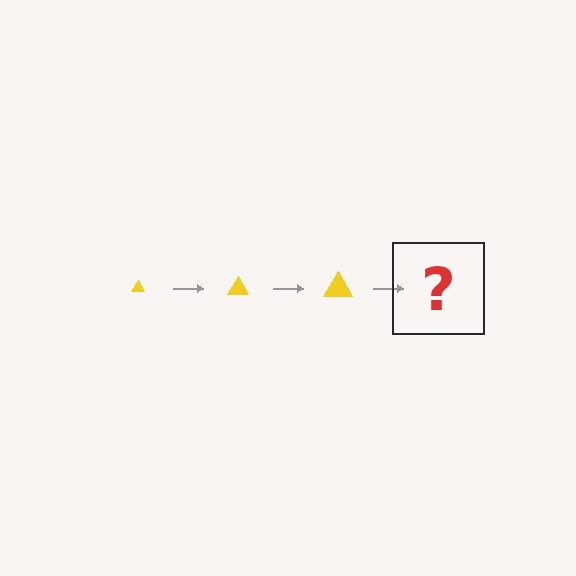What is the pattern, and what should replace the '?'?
The pattern is that the triangle gets progressively larger each step. The '?' should be a yellow triangle, larger than the previous one.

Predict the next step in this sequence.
The next step is a yellow triangle, larger than the previous one.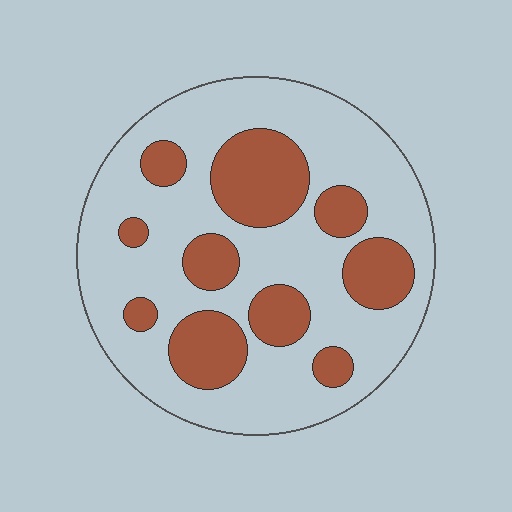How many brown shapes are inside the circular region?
10.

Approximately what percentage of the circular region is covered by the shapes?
Approximately 30%.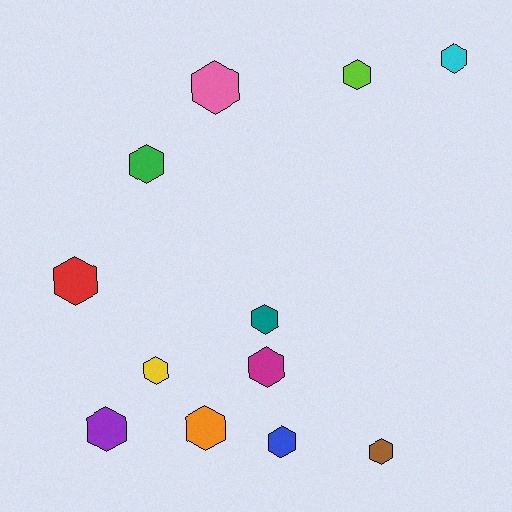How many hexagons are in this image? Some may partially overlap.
There are 12 hexagons.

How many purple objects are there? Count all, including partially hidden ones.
There is 1 purple object.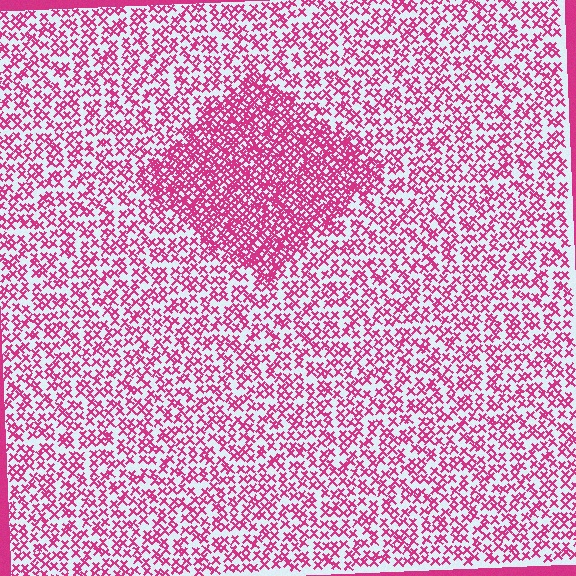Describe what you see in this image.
The image contains small magenta elements arranged at two different densities. A diamond-shaped region is visible where the elements are more densely packed than the surrounding area.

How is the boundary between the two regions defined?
The boundary is defined by a change in element density (approximately 2.0x ratio). All elements are the same color, size, and shape.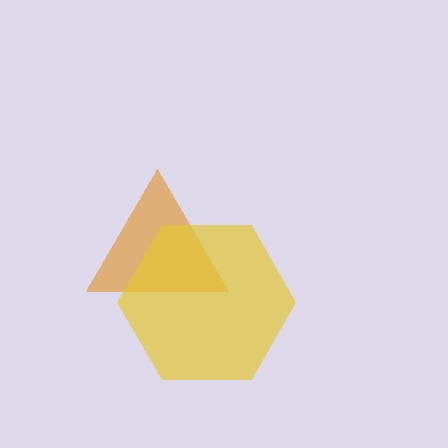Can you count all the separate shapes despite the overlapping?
Yes, there are 2 separate shapes.